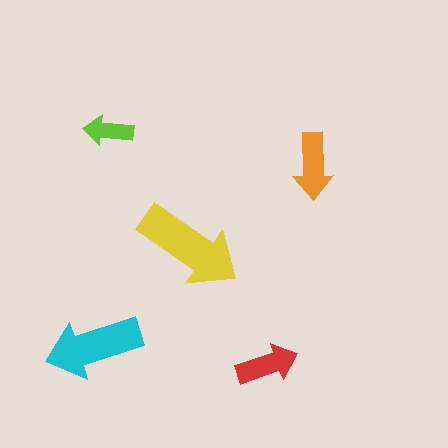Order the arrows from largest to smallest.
the yellow one, the cyan one, the orange one, the red one, the lime one.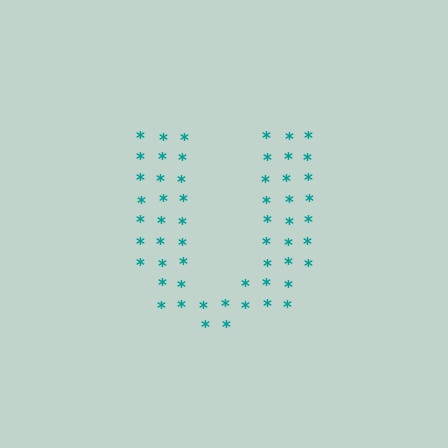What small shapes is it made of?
It is made of small asterisks.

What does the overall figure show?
The overall figure shows the letter U.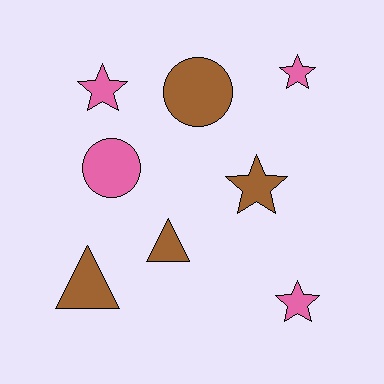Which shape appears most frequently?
Star, with 4 objects.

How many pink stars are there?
There are 3 pink stars.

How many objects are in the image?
There are 8 objects.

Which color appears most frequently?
Pink, with 4 objects.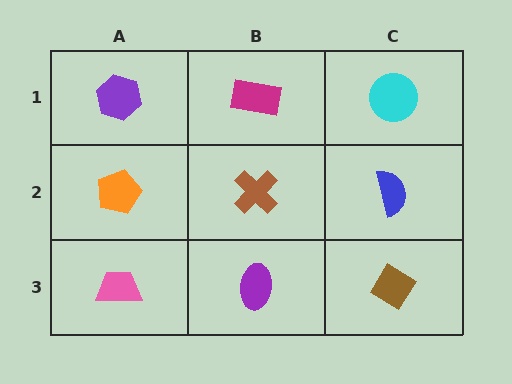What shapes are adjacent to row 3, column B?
A brown cross (row 2, column B), a pink trapezoid (row 3, column A), a brown diamond (row 3, column C).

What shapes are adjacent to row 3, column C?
A blue semicircle (row 2, column C), a purple ellipse (row 3, column B).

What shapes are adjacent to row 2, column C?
A cyan circle (row 1, column C), a brown diamond (row 3, column C), a brown cross (row 2, column B).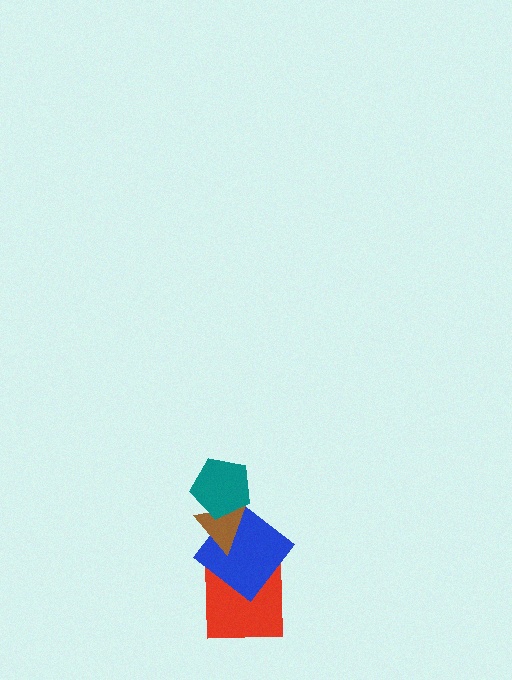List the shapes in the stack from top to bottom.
From top to bottom: the teal pentagon, the brown triangle, the blue diamond, the red square.